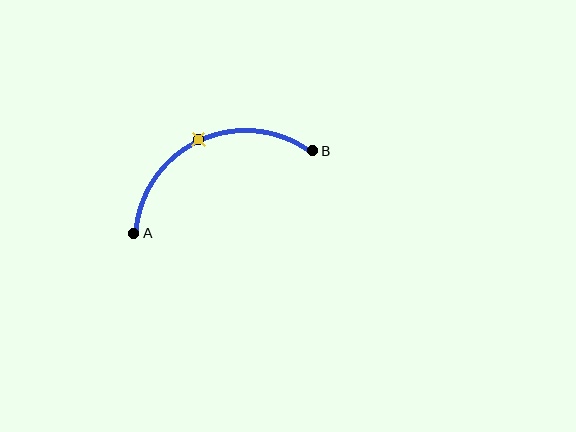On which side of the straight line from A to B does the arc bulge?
The arc bulges above the straight line connecting A and B.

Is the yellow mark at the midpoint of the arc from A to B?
Yes. The yellow mark lies on the arc at equal arc-length from both A and B — it is the arc midpoint.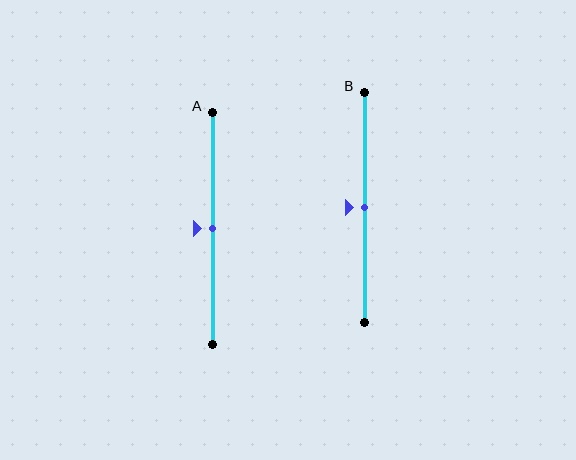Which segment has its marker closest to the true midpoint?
Segment A has its marker closest to the true midpoint.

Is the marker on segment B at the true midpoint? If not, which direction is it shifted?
Yes, the marker on segment B is at the true midpoint.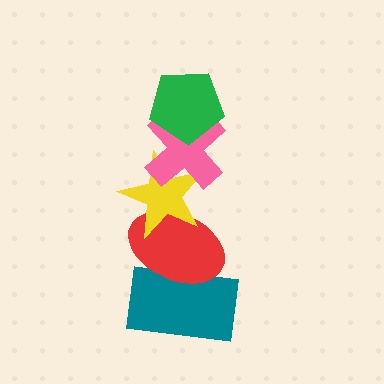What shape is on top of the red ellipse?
The yellow star is on top of the red ellipse.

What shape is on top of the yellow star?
The pink cross is on top of the yellow star.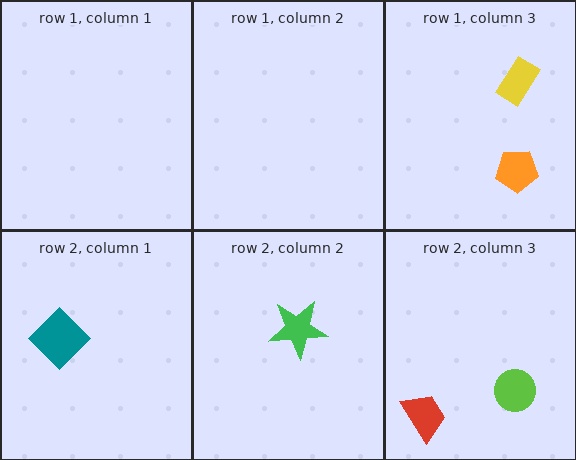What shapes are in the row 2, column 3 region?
The red trapezoid, the lime circle.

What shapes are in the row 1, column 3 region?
The orange pentagon, the yellow rectangle.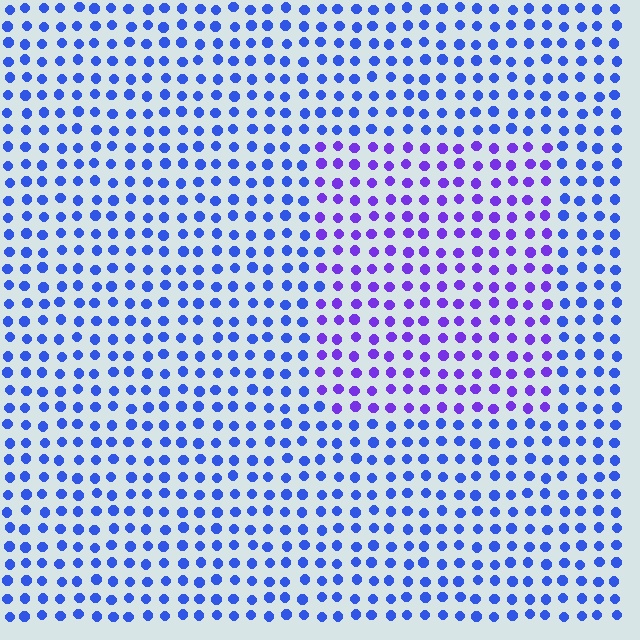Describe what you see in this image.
The image is filled with small blue elements in a uniform arrangement. A rectangle-shaped region is visible where the elements are tinted to a slightly different hue, forming a subtle color boundary.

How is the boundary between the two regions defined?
The boundary is defined purely by a slight shift in hue (about 36 degrees). Spacing, size, and orientation are identical on both sides.